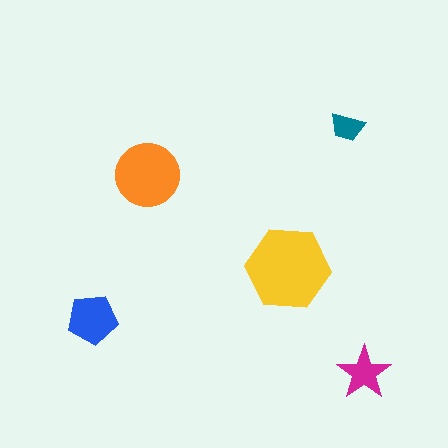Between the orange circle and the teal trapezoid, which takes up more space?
The orange circle.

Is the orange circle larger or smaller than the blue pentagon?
Larger.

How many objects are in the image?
There are 5 objects in the image.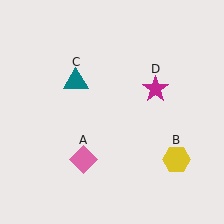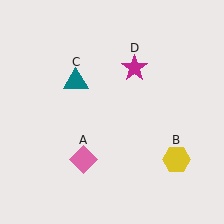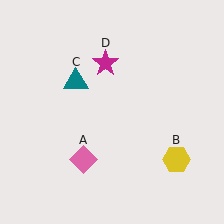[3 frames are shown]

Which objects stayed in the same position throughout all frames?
Pink diamond (object A) and yellow hexagon (object B) and teal triangle (object C) remained stationary.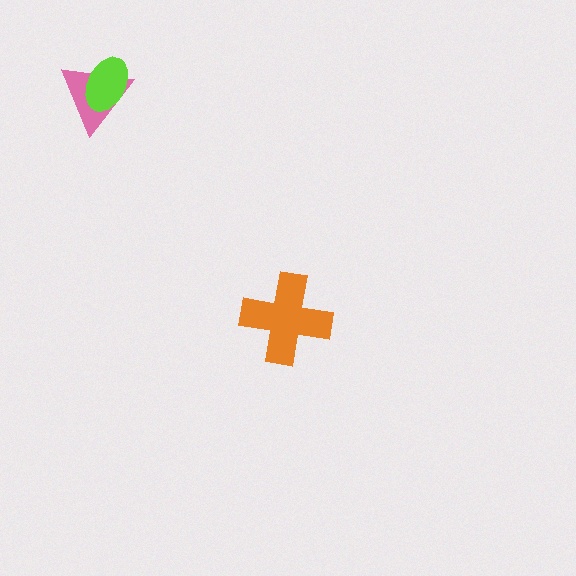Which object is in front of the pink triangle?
The lime ellipse is in front of the pink triangle.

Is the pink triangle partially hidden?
Yes, it is partially covered by another shape.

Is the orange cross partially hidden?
No, no other shape covers it.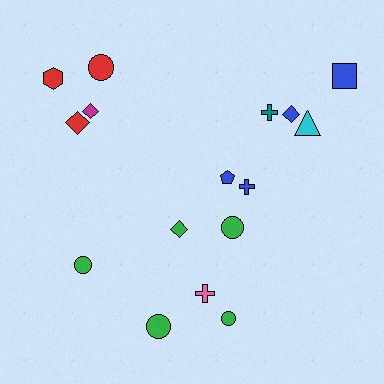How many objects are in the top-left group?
There are 4 objects.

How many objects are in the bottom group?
There are 6 objects.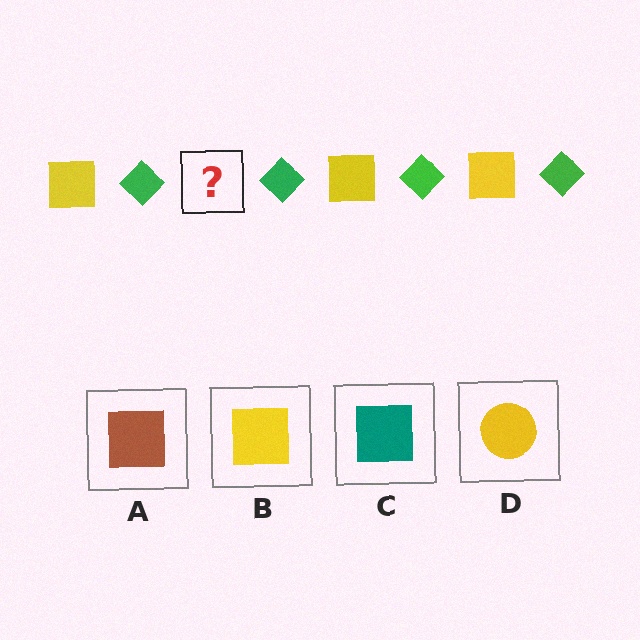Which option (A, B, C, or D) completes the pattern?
B.